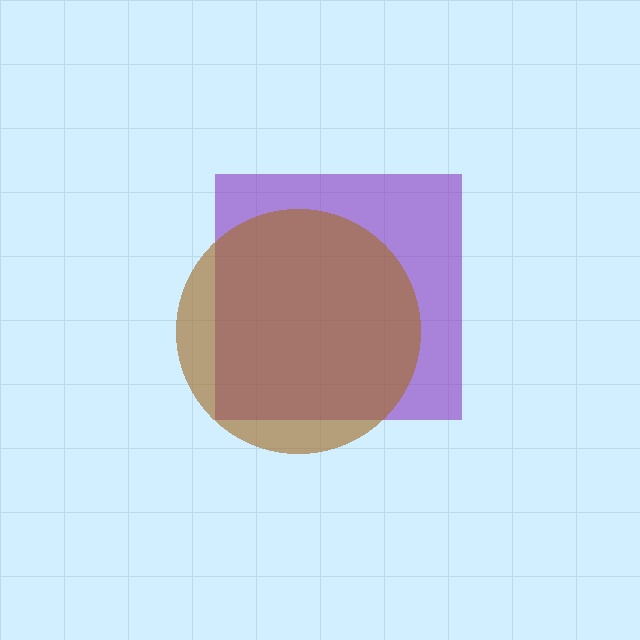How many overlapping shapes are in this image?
There are 2 overlapping shapes in the image.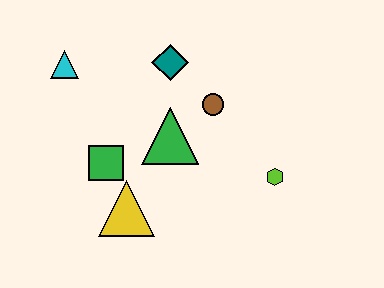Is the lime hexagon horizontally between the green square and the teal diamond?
No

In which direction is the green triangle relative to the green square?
The green triangle is to the right of the green square.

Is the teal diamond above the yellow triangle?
Yes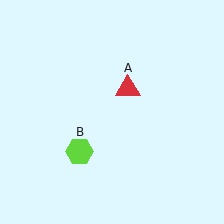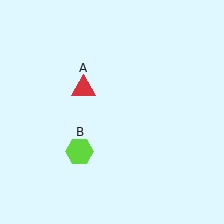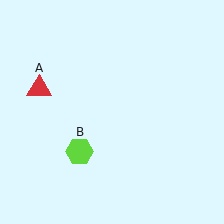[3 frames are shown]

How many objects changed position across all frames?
1 object changed position: red triangle (object A).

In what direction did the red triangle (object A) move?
The red triangle (object A) moved left.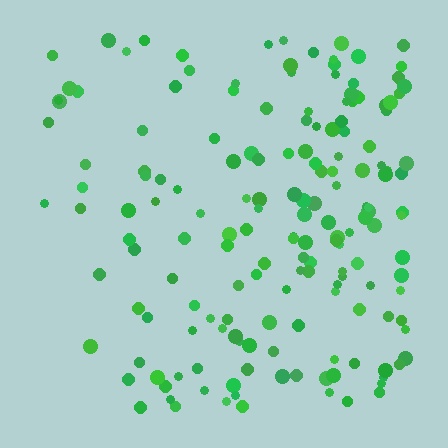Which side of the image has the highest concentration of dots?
The right.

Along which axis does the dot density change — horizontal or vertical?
Horizontal.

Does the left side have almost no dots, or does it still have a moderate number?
Still a moderate number, just noticeably fewer than the right.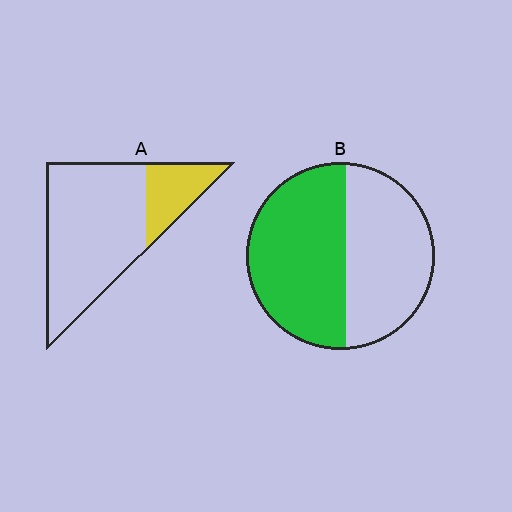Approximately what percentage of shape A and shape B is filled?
A is approximately 20% and B is approximately 55%.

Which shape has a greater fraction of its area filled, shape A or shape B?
Shape B.